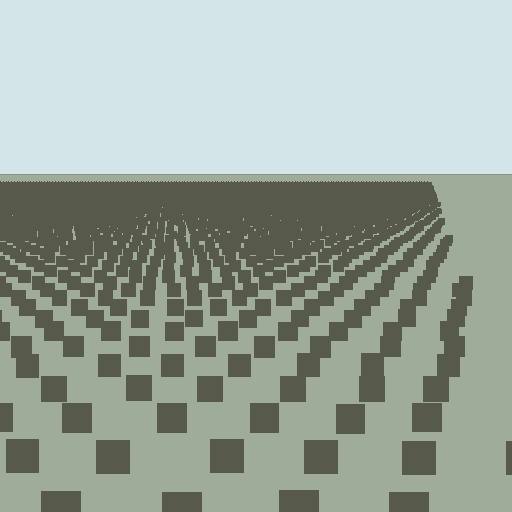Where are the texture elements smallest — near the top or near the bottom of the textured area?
Near the top.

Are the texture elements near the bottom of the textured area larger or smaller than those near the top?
Larger. Near the bottom, elements are closer to the viewer and appear at a bigger on-screen size.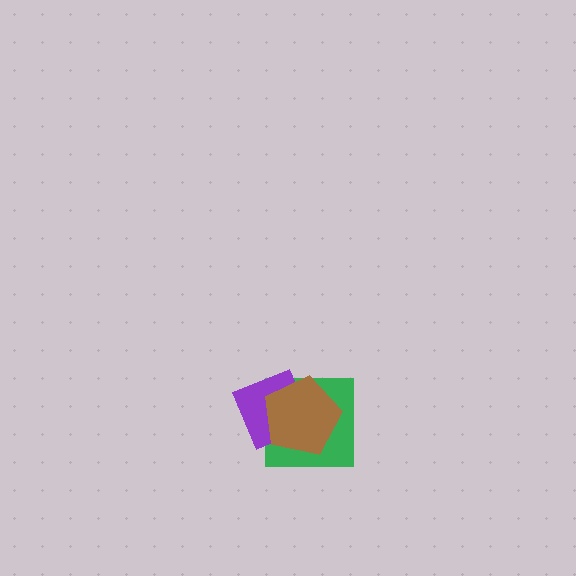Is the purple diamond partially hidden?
Yes, it is partially covered by another shape.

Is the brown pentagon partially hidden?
No, no other shape covers it.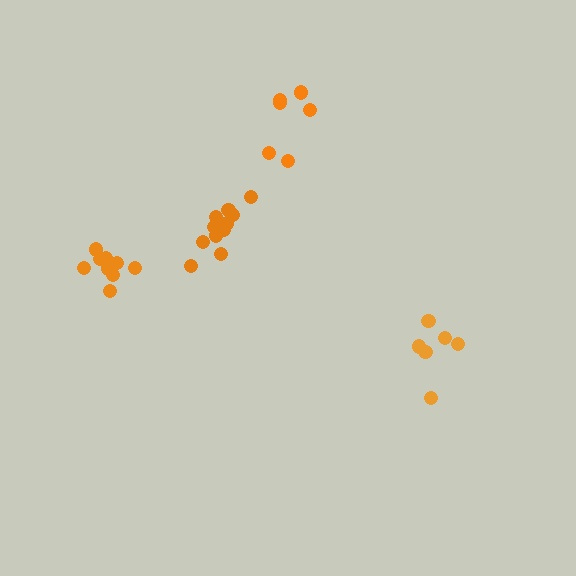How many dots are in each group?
Group 1: 6 dots, Group 2: 9 dots, Group 3: 6 dots, Group 4: 11 dots (32 total).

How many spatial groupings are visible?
There are 4 spatial groupings.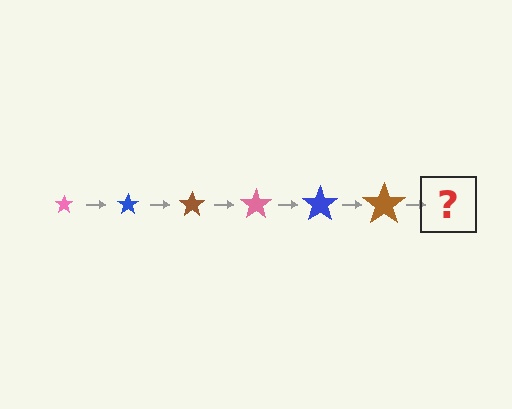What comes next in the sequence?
The next element should be a pink star, larger than the previous one.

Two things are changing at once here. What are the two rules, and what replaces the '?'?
The two rules are that the star grows larger each step and the color cycles through pink, blue, and brown. The '?' should be a pink star, larger than the previous one.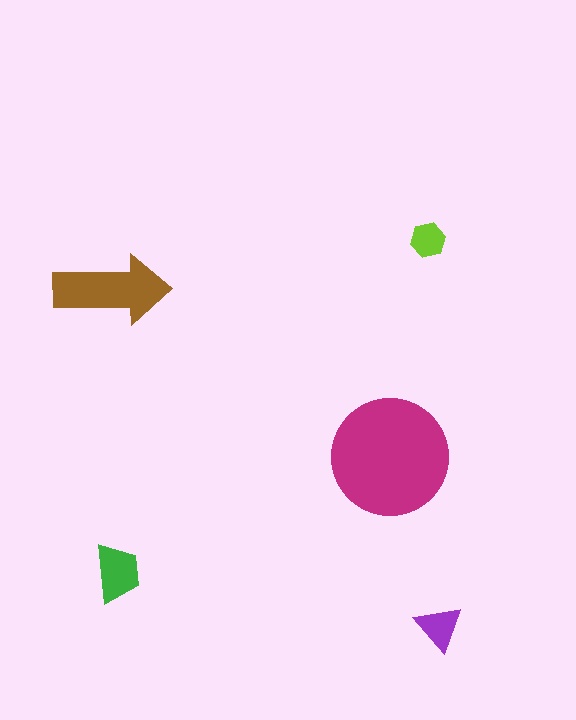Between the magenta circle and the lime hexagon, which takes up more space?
The magenta circle.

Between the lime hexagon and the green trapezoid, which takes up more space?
The green trapezoid.